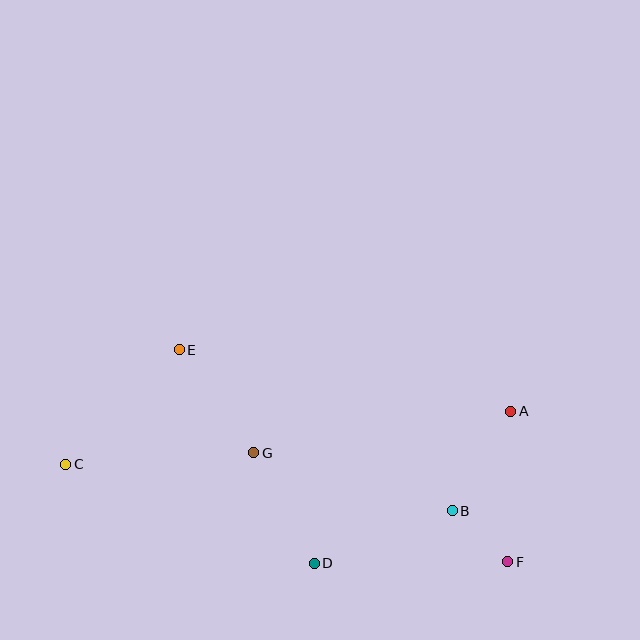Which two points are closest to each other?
Points B and F are closest to each other.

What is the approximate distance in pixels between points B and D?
The distance between B and D is approximately 147 pixels.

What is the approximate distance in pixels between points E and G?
The distance between E and G is approximately 127 pixels.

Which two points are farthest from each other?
Points C and F are farthest from each other.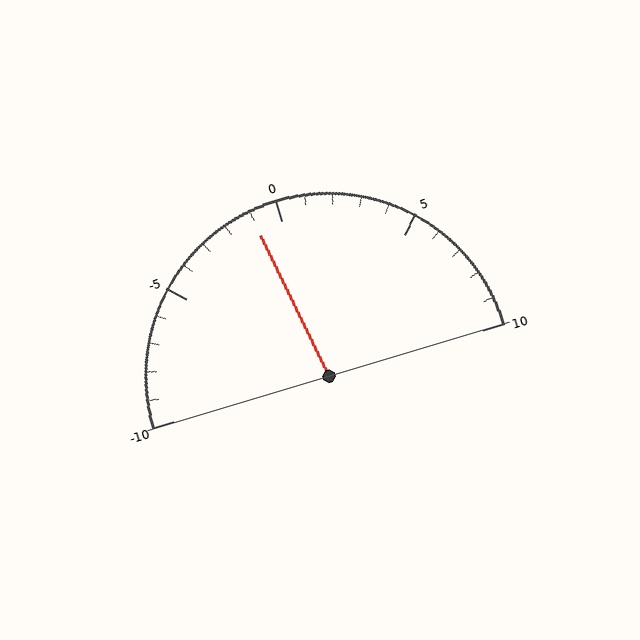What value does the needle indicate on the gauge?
The needle indicates approximately -1.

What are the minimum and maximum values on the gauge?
The gauge ranges from -10 to 10.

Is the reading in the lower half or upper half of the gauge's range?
The reading is in the lower half of the range (-10 to 10).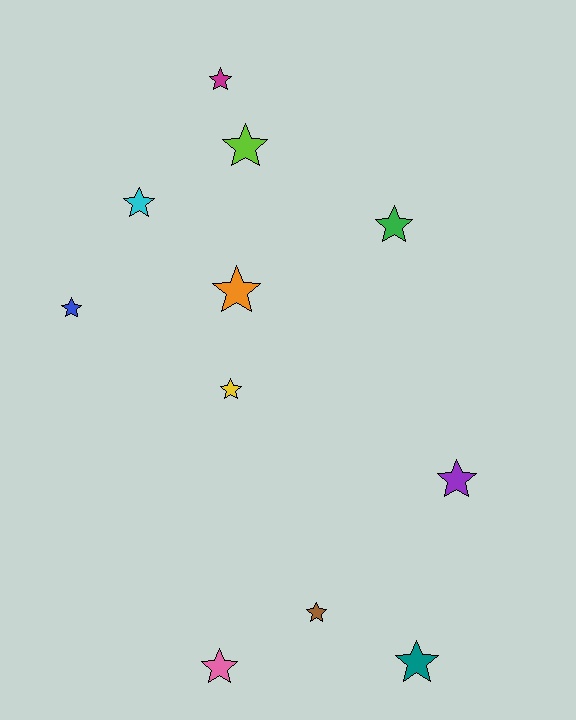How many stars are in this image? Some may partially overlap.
There are 11 stars.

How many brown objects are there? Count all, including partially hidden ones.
There is 1 brown object.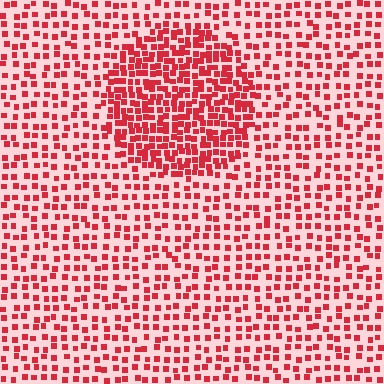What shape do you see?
I see a circle.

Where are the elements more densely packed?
The elements are more densely packed inside the circle boundary.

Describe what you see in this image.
The image contains small red elements arranged at two different densities. A circle-shaped region is visible where the elements are more densely packed than the surrounding area.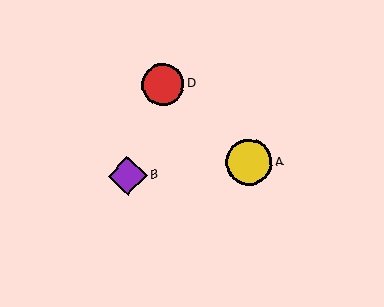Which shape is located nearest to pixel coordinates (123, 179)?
The purple diamond (labeled B) at (128, 176) is nearest to that location.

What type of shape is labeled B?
Shape B is a purple diamond.